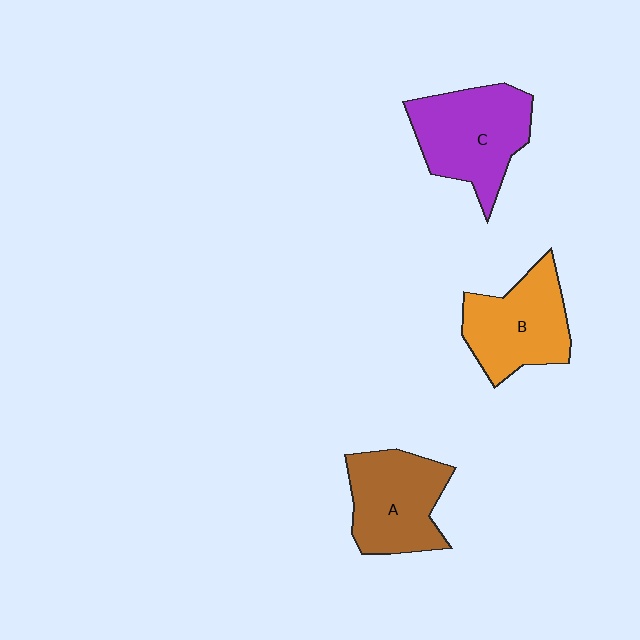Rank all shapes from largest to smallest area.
From largest to smallest: C (purple), A (brown), B (orange).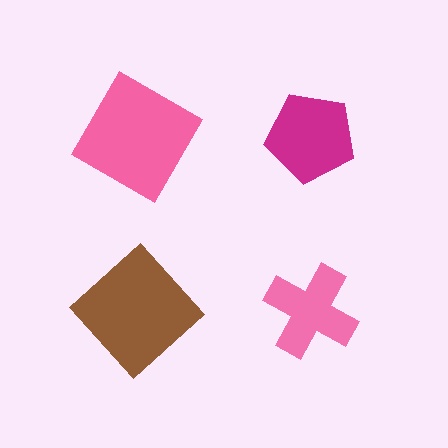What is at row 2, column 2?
A pink cross.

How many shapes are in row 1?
2 shapes.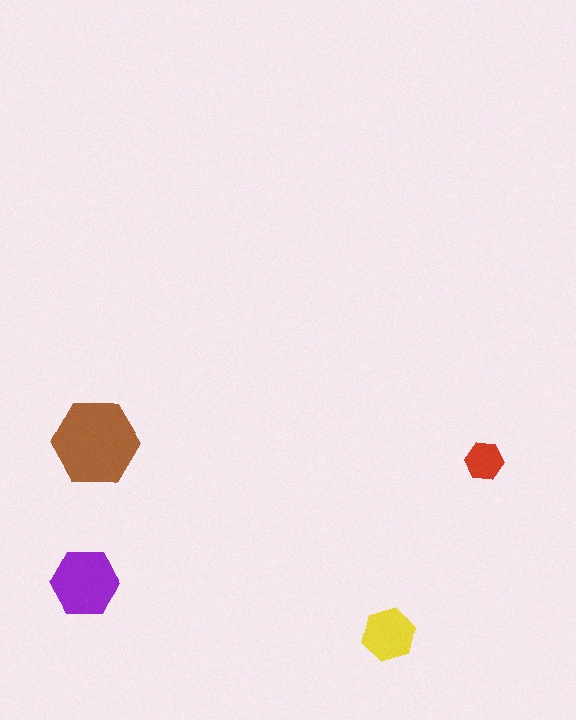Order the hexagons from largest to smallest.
the brown one, the purple one, the yellow one, the red one.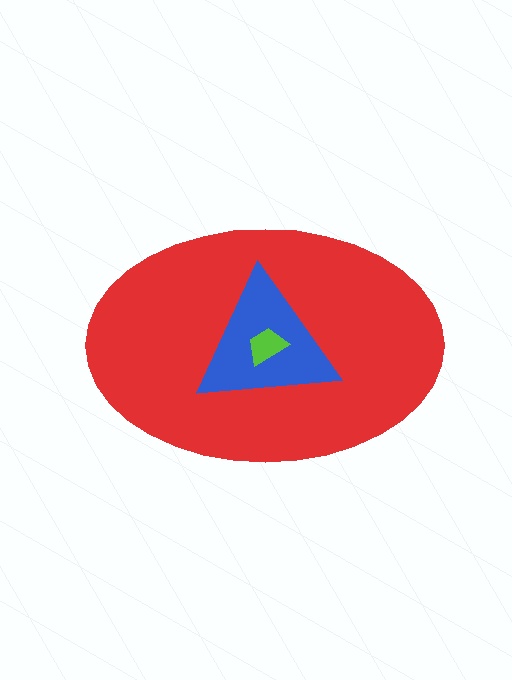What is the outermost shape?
The red ellipse.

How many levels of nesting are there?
3.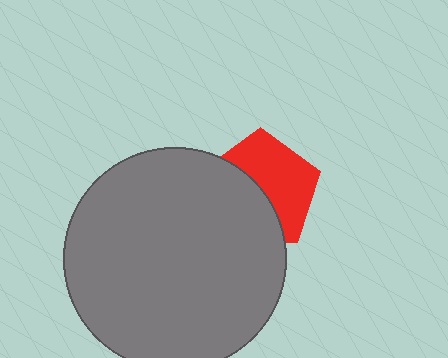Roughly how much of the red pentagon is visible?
About half of it is visible (roughly 52%).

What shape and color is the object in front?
The object in front is a gray circle.